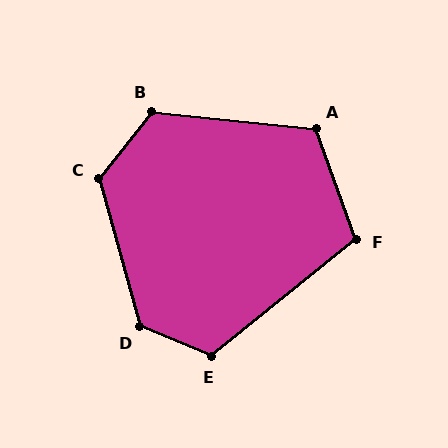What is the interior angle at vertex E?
Approximately 119 degrees (obtuse).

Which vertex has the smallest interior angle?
F, at approximately 109 degrees.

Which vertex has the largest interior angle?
D, at approximately 128 degrees.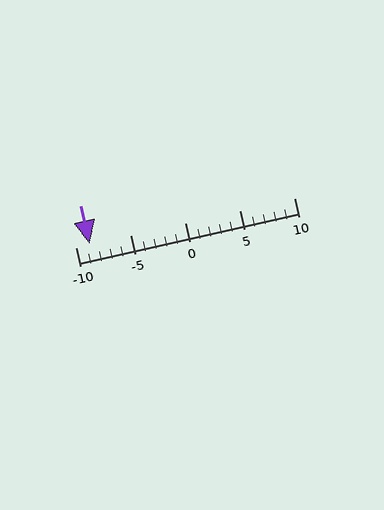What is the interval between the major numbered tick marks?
The major tick marks are spaced 5 units apart.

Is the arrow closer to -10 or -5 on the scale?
The arrow is closer to -10.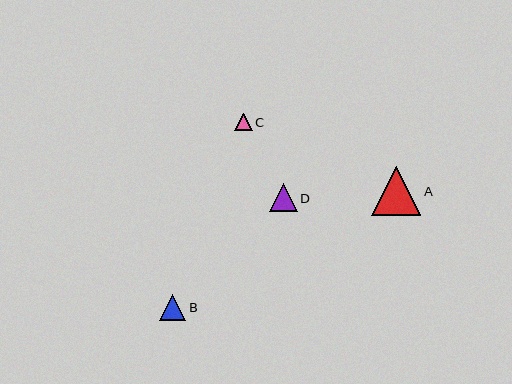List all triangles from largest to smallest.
From largest to smallest: A, D, B, C.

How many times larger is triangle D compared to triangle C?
Triangle D is approximately 1.6 times the size of triangle C.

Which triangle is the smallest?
Triangle C is the smallest with a size of approximately 17 pixels.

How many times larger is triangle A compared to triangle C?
Triangle A is approximately 2.9 times the size of triangle C.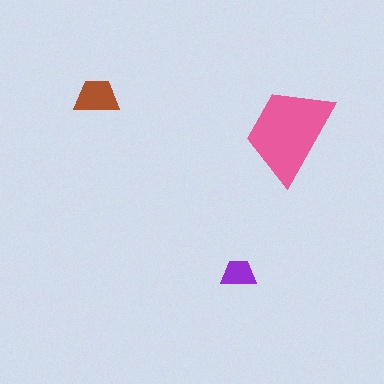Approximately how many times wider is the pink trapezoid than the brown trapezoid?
About 2 times wider.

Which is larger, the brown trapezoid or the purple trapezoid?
The brown one.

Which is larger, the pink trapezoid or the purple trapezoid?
The pink one.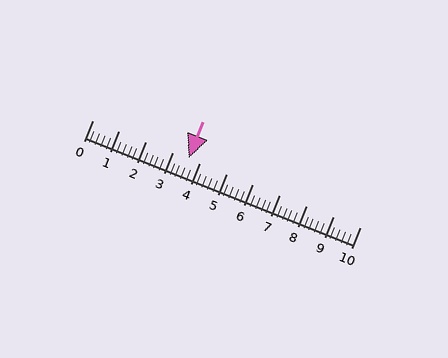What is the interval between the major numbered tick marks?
The major tick marks are spaced 1 units apart.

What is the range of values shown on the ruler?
The ruler shows values from 0 to 10.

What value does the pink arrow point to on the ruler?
The pink arrow points to approximately 3.6.